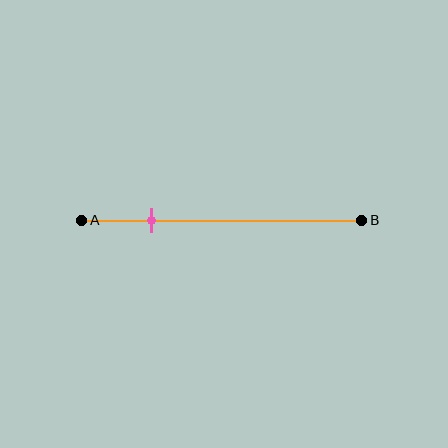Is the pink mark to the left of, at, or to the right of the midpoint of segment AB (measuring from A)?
The pink mark is to the left of the midpoint of segment AB.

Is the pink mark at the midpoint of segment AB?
No, the mark is at about 25% from A, not at the 50% midpoint.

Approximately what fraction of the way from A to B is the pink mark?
The pink mark is approximately 25% of the way from A to B.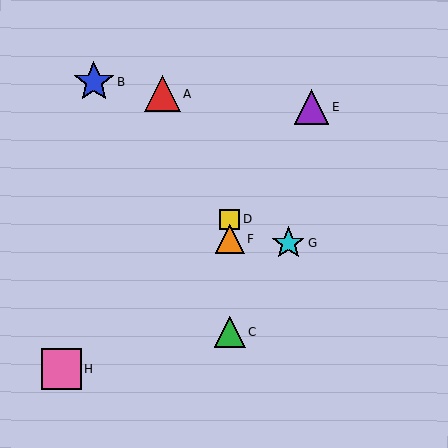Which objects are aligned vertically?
Objects C, D, F are aligned vertically.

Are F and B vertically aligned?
No, F is at x≈230 and B is at x≈94.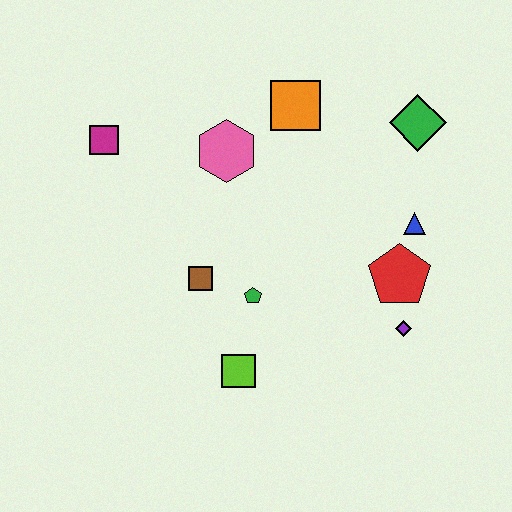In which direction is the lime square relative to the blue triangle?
The lime square is to the left of the blue triangle.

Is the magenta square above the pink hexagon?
Yes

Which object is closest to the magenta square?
The pink hexagon is closest to the magenta square.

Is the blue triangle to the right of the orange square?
Yes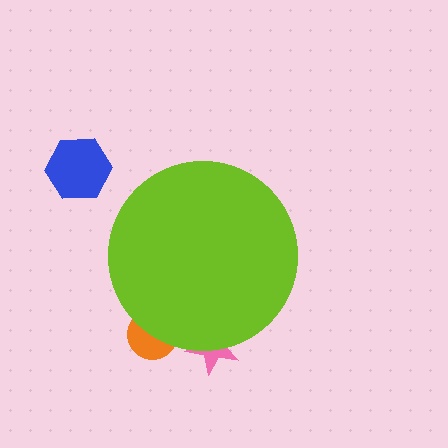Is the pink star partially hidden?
Yes, the pink star is partially hidden behind the lime circle.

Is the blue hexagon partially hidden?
No, the blue hexagon is fully visible.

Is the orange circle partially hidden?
Yes, the orange circle is partially hidden behind the lime circle.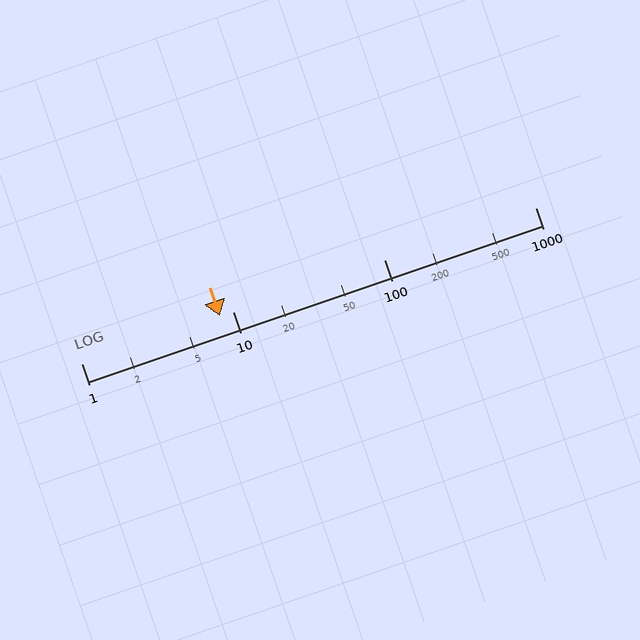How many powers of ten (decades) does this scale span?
The scale spans 3 decades, from 1 to 1000.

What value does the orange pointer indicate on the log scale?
The pointer indicates approximately 8.2.